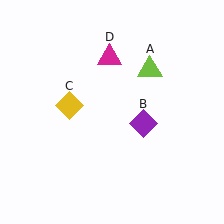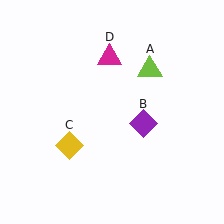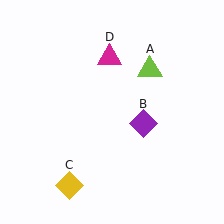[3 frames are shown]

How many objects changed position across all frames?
1 object changed position: yellow diamond (object C).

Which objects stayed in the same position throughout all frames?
Lime triangle (object A) and purple diamond (object B) and magenta triangle (object D) remained stationary.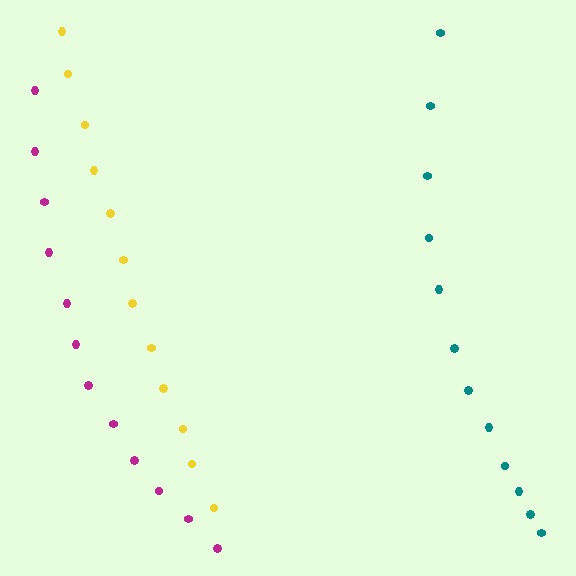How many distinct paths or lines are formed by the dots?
There are 3 distinct paths.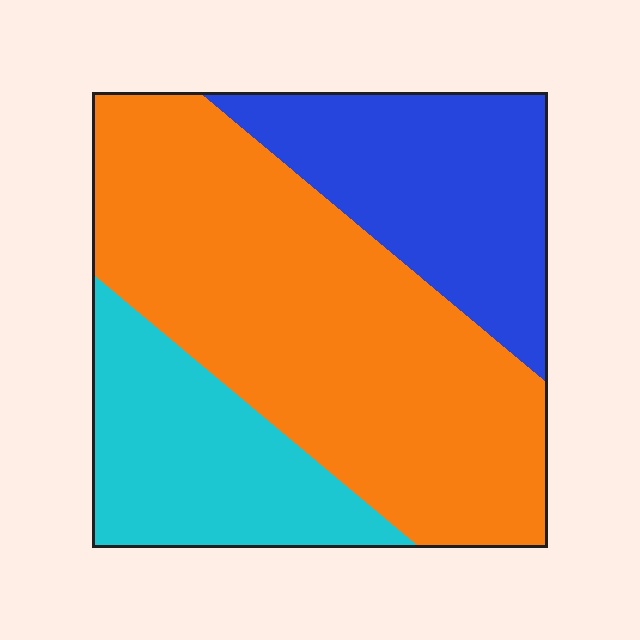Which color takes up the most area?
Orange, at roughly 55%.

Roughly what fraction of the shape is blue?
Blue takes up about one quarter (1/4) of the shape.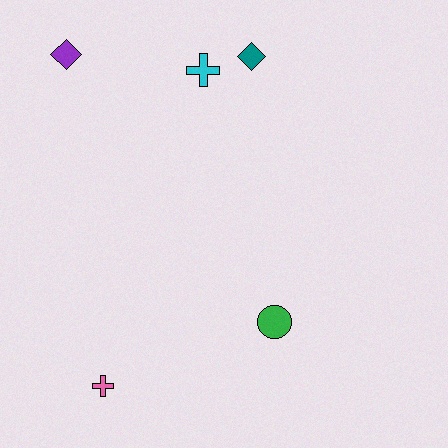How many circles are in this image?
There is 1 circle.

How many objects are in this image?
There are 5 objects.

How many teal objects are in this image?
There is 1 teal object.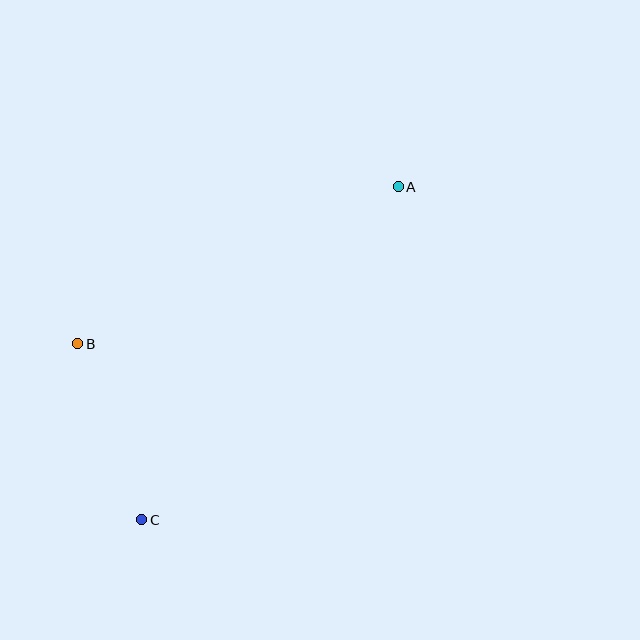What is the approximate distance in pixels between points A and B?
The distance between A and B is approximately 357 pixels.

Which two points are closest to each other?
Points B and C are closest to each other.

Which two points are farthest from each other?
Points A and C are farthest from each other.